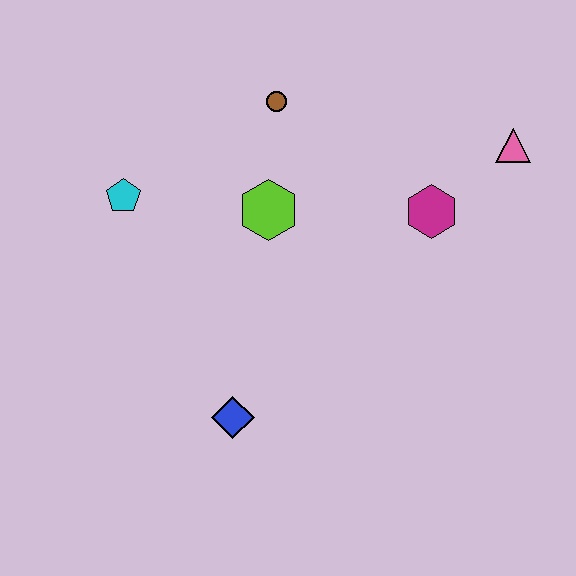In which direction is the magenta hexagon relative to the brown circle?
The magenta hexagon is to the right of the brown circle.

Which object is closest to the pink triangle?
The magenta hexagon is closest to the pink triangle.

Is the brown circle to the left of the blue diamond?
No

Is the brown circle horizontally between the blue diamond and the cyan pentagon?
No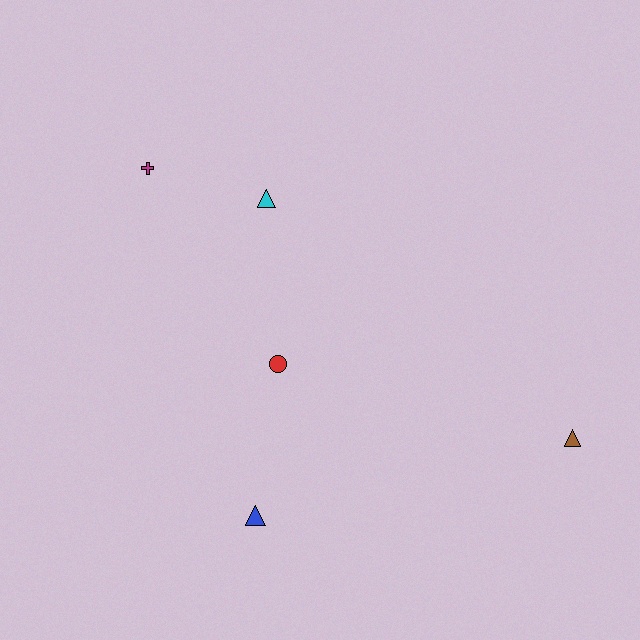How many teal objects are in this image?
There are no teal objects.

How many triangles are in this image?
There are 3 triangles.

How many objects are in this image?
There are 5 objects.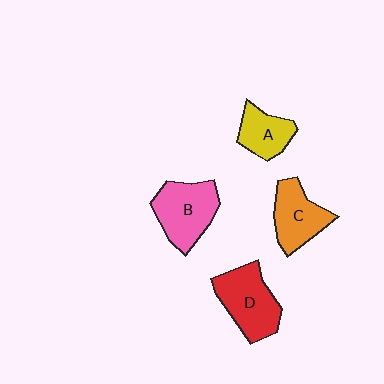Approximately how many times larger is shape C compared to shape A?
Approximately 1.3 times.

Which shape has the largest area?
Shape D (red).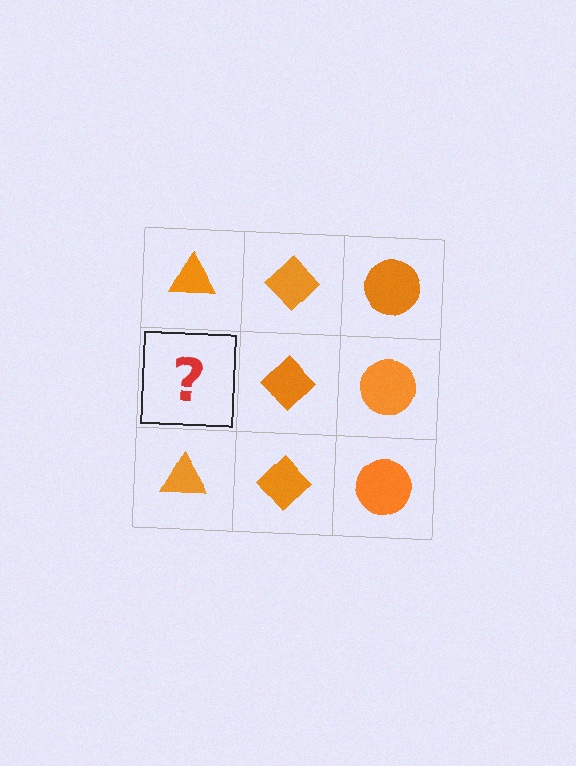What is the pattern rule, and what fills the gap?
The rule is that each column has a consistent shape. The gap should be filled with an orange triangle.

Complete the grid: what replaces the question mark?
The question mark should be replaced with an orange triangle.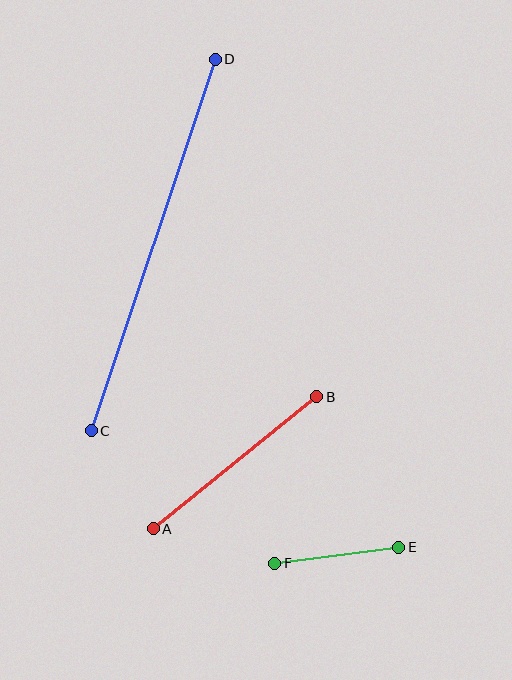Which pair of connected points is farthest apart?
Points C and D are farthest apart.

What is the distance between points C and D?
The distance is approximately 391 pixels.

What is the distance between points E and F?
The distance is approximately 125 pixels.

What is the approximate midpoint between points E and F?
The midpoint is at approximately (337, 555) pixels.